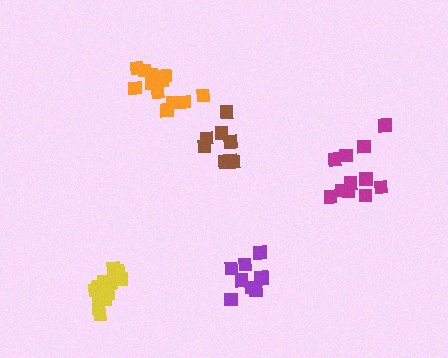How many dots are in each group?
Group 1: 13 dots, Group 2: 12 dots, Group 3: 11 dots, Group 4: 8 dots, Group 5: 9 dots (53 total).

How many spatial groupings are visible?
There are 5 spatial groupings.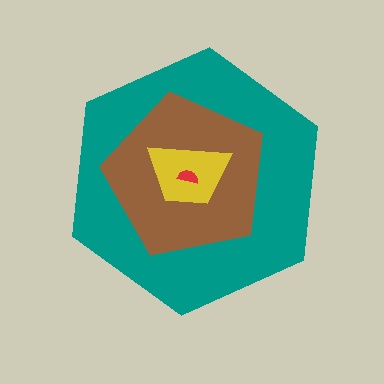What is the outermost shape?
The teal hexagon.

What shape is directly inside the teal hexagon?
The brown pentagon.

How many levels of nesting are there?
4.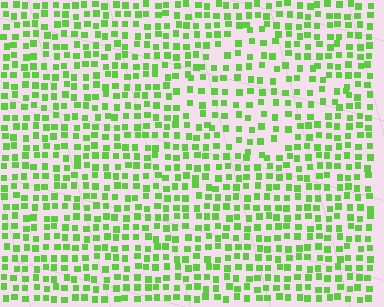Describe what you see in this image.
The image contains small lime elements arranged at two different densities. A diamond-shaped region is visible where the elements are less densely packed than the surrounding area.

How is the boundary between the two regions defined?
The boundary is defined by a change in element density (approximately 1.5x ratio). All elements are the same color, size, and shape.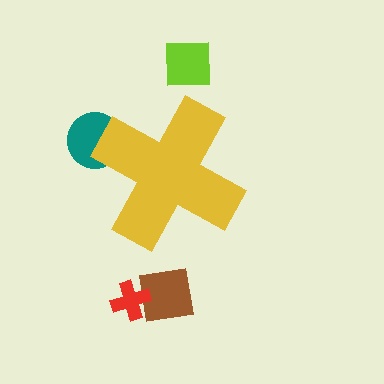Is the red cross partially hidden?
No, the red cross is fully visible.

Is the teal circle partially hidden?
Yes, the teal circle is partially hidden behind the yellow cross.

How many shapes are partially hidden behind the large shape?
1 shape is partially hidden.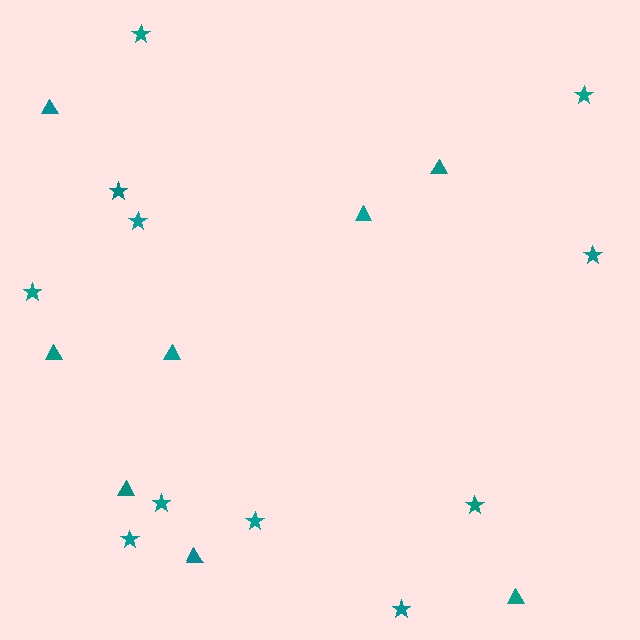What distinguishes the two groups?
There are 2 groups: one group of stars (11) and one group of triangles (8).